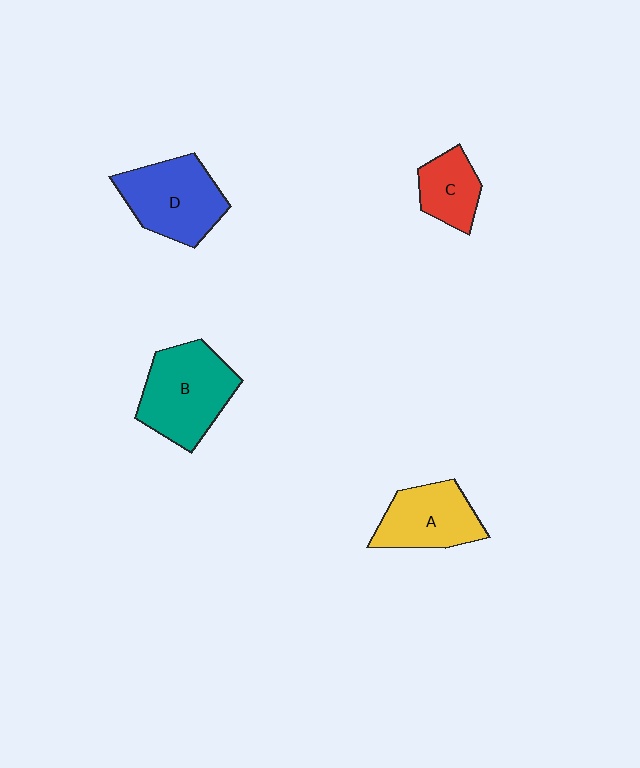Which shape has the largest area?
Shape B (teal).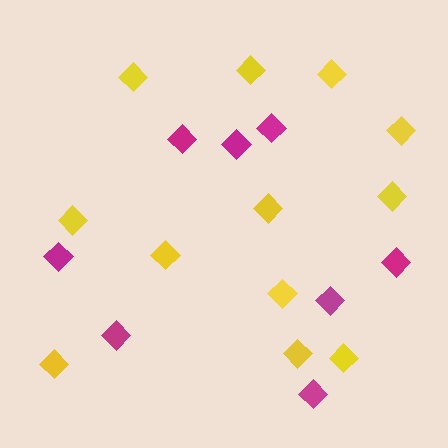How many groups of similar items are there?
There are 2 groups: one group of magenta diamonds (8) and one group of yellow diamonds (12).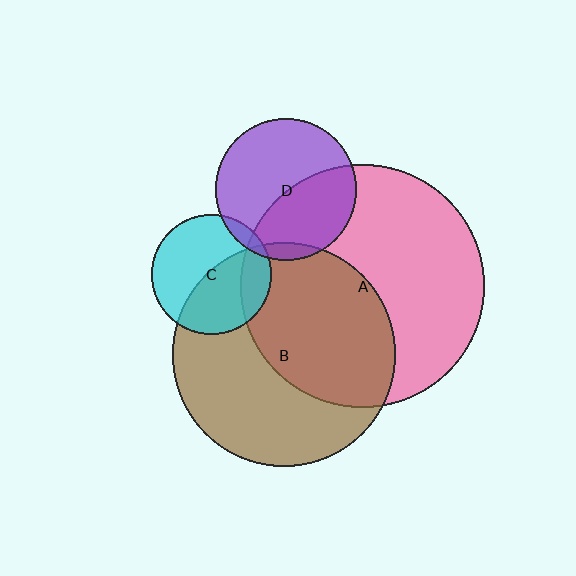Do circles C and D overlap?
Yes.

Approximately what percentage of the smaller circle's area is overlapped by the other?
Approximately 5%.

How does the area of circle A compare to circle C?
Approximately 4.2 times.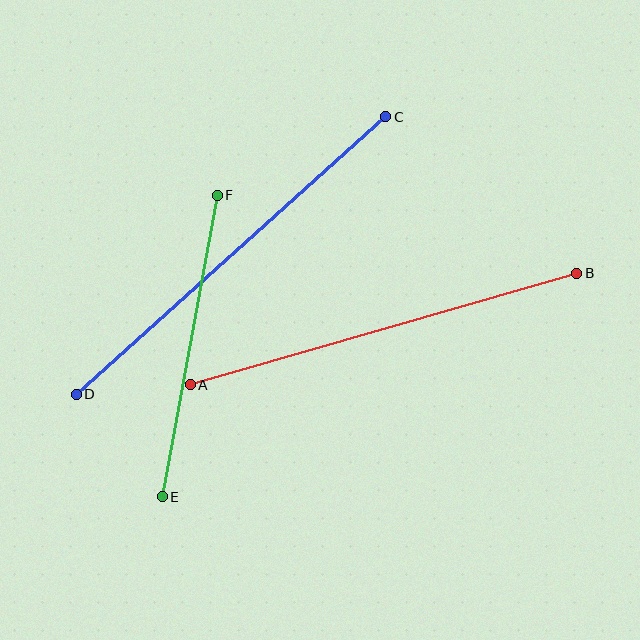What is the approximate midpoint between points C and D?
The midpoint is at approximately (231, 255) pixels.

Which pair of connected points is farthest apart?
Points C and D are farthest apart.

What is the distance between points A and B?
The distance is approximately 402 pixels.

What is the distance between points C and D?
The distance is approximately 416 pixels.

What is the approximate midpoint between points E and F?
The midpoint is at approximately (190, 346) pixels.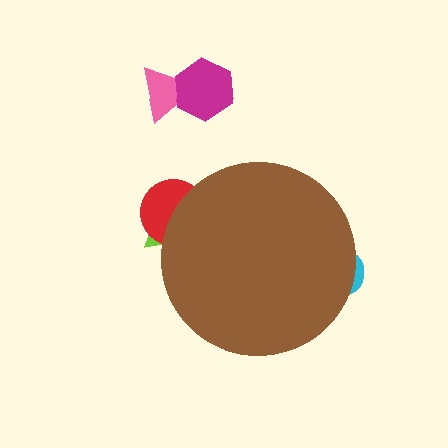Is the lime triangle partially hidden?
Yes, the lime triangle is partially hidden behind the brown circle.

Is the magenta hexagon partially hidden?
No, the magenta hexagon is fully visible.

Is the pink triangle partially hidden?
No, the pink triangle is fully visible.